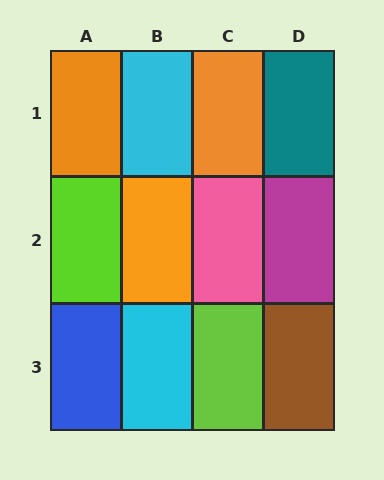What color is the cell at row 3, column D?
Brown.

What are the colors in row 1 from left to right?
Orange, cyan, orange, teal.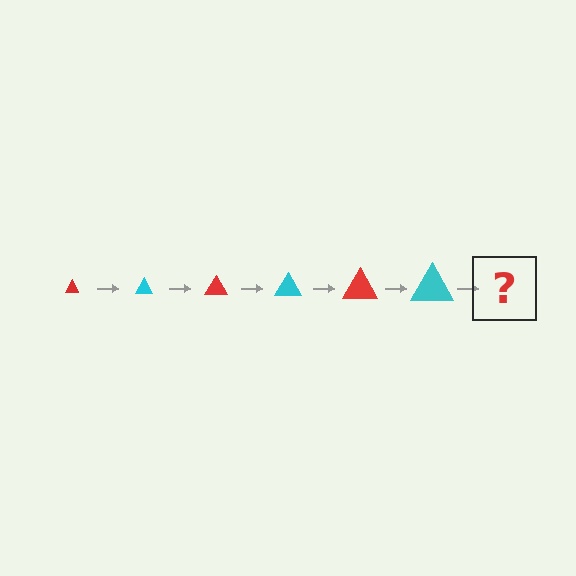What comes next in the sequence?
The next element should be a red triangle, larger than the previous one.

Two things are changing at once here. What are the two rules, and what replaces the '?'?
The two rules are that the triangle grows larger each step and the color cycles through red and cyan. The '?' should be a red triangle, larger than the previous one.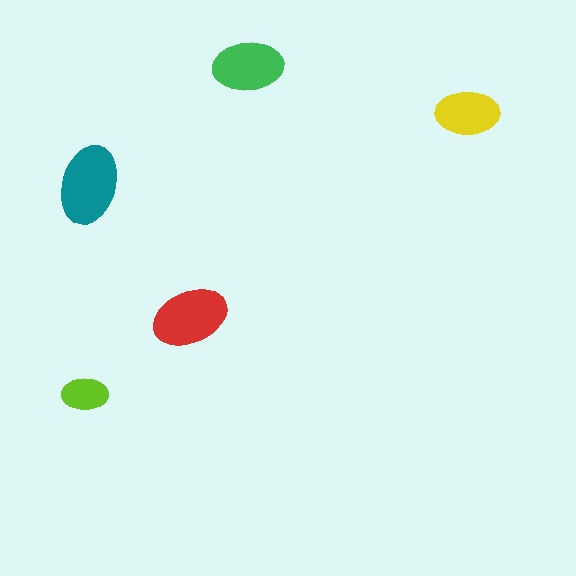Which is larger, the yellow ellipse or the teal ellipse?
The teal one.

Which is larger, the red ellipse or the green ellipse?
The red one.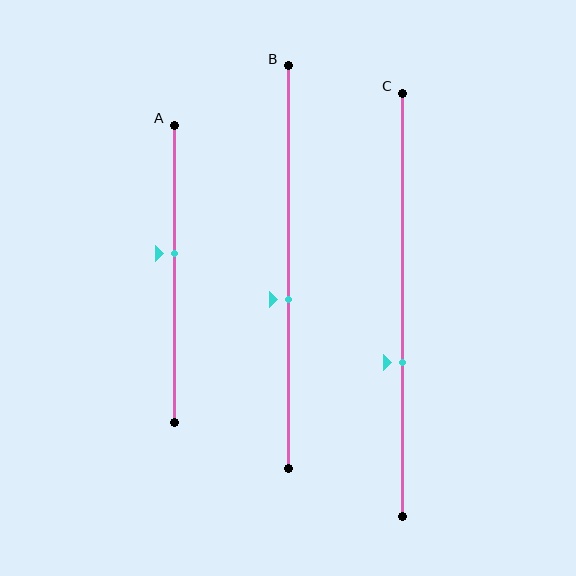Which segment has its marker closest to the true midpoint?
Segment A has its marker closest to the true midpoint.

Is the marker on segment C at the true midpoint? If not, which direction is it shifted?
No, the marker on segment C is shifted downward by about 14% of the segment length.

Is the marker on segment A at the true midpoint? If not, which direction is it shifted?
No, the marker on segment A is shifted upward by about 7% of the segment length.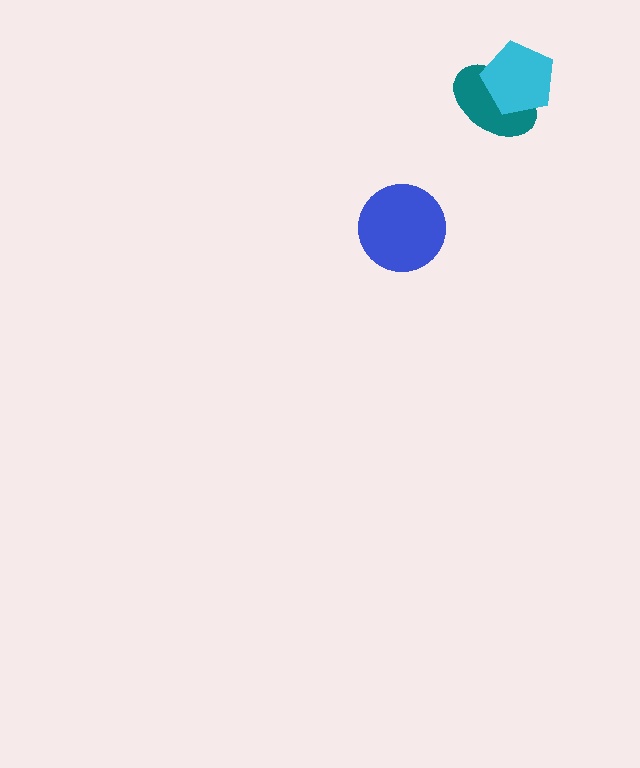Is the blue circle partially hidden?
No, no other shape covers it.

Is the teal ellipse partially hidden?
Yes, it is partially covered by another shape.